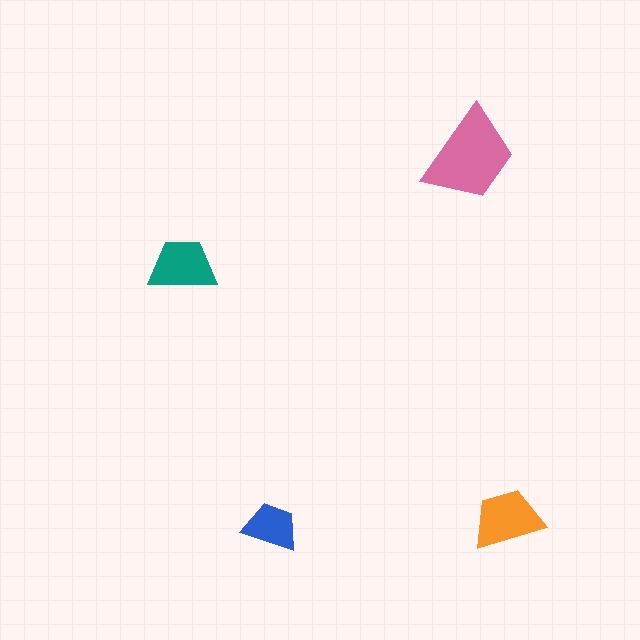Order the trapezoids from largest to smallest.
the pink one, the orange one, the teal one, the blue one.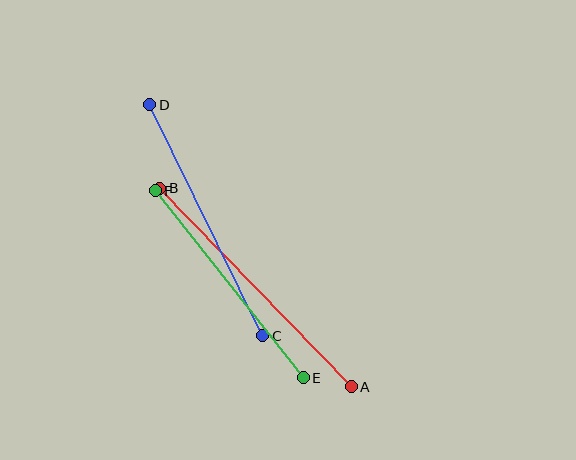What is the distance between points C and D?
The distance is approximately 258 pixels.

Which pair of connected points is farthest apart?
Points A and B are farthest apart.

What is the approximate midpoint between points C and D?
The midpoint is at approximately (206, 220) pixels.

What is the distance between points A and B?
The distance is approximately 276 pixels.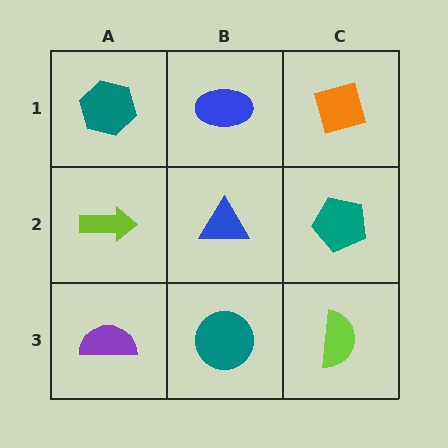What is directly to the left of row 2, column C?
A blue triangle.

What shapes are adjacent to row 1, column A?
A lime arrow (row 2, column A), a blue ellipse (row 1, column B).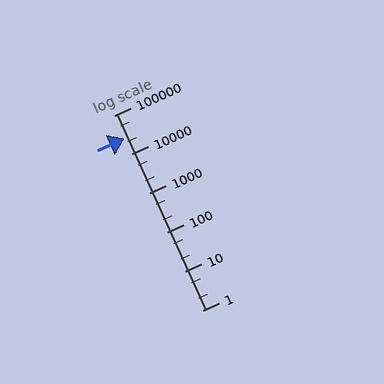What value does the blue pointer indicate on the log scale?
The pointer indicates approximately 25000.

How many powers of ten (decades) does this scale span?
The scale spans 5 decades, from 1 to 100000.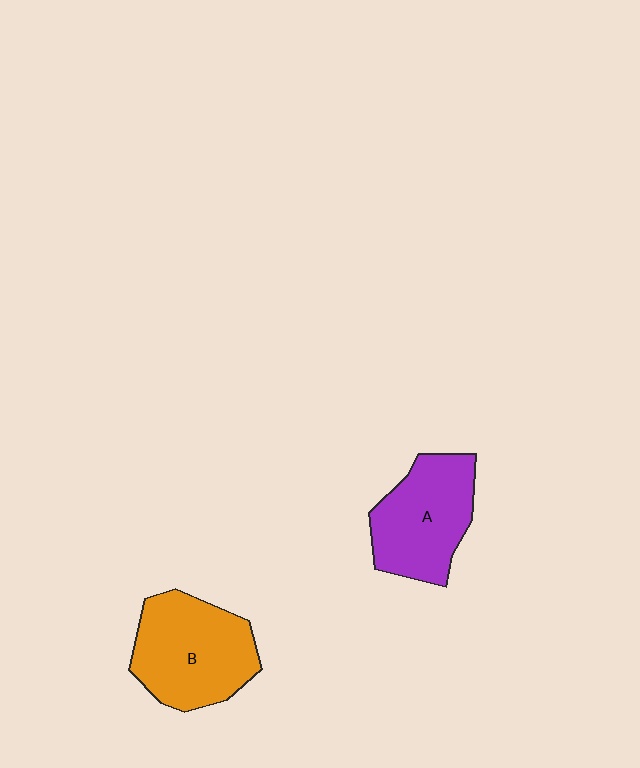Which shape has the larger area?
Shape B (orange).